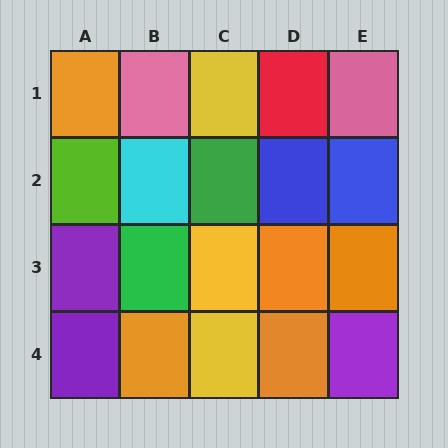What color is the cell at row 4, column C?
Yellow.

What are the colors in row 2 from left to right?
Lime, cyan, green, blue, blue.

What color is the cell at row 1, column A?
Orange.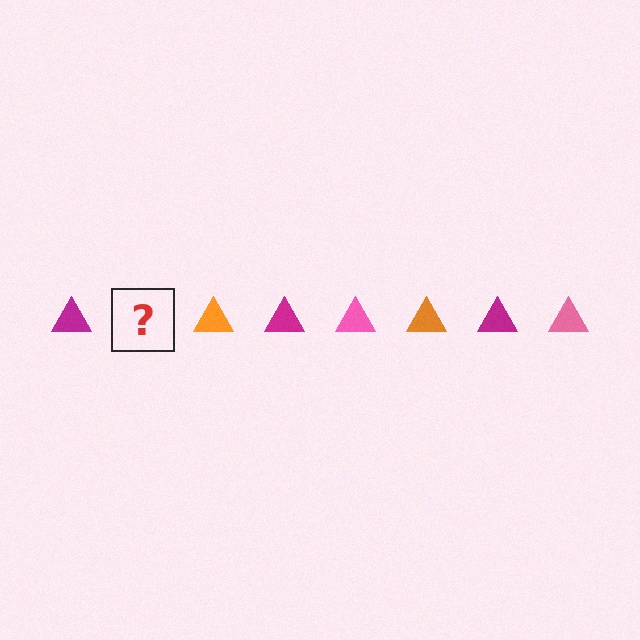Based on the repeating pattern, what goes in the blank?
The blank should be a pink triangle.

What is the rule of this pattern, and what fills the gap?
The rule is that the pattern cycles through magenta, pink, orange triangles. The gap should be filled with a pink triangle.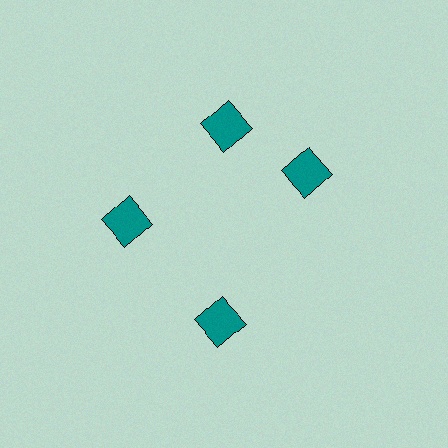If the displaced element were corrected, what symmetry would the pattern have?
It would have 4-fold rotational symmetry — the pattern would map onto itself every 90 degrees.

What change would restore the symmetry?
The symmetry would be restored by rotating it back into even spacing with its neighbors so that all 4 squares sit at equal angles and equal distance from the center.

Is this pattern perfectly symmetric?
No. The 4 teal squares are arranged in a ring, but one element near the 3 o'clock position is rotated out of alignment along the ring, breaking the 4-fold rotational symmetry.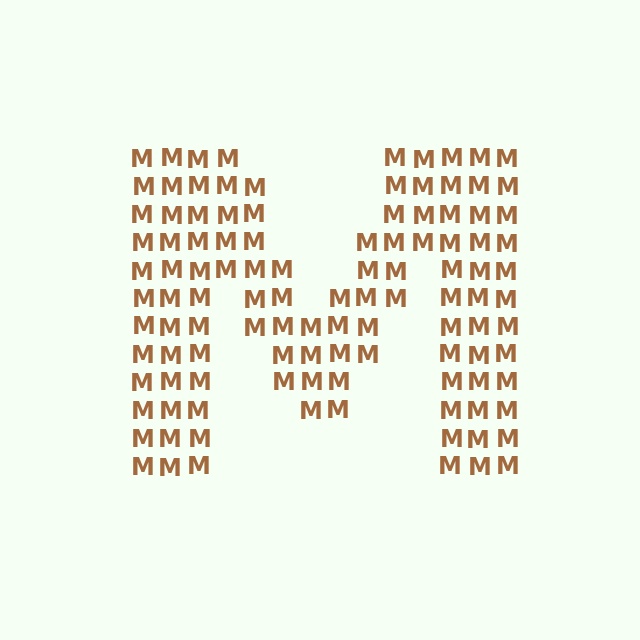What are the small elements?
The small elements are letter M's.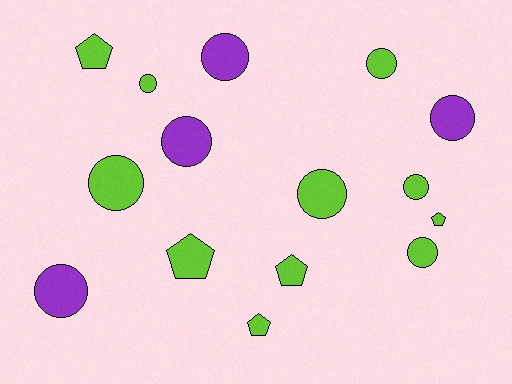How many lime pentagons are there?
There are 5 lime pentagons.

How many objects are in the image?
There are 15 objects.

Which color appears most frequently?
Lime, with 11 objects.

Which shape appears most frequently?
Circle, with 10 objects.